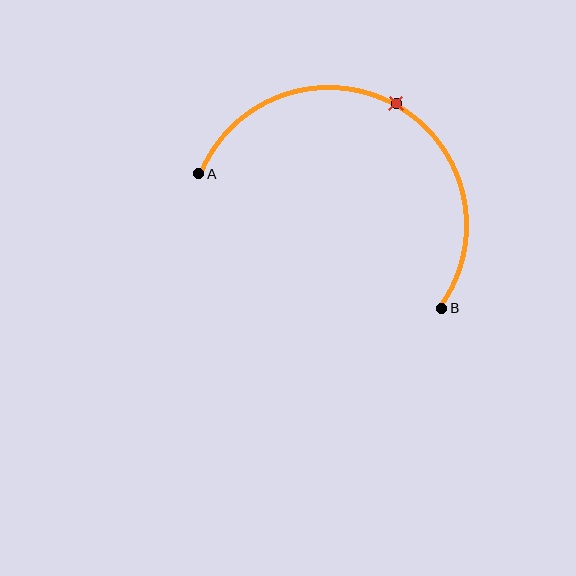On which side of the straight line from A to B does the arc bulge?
The arc bulges above the straight line connecting A and B.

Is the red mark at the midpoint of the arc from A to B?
Yes. The red mark lies on the arc at equal arc-length from both A and B — it is the arc midpoint.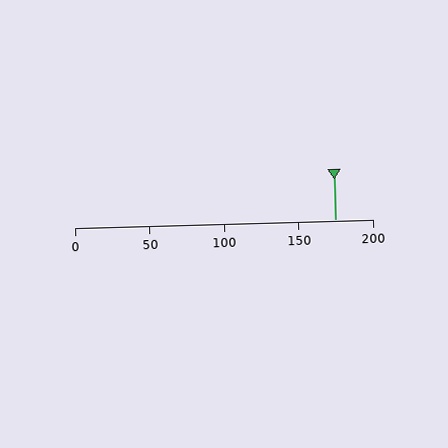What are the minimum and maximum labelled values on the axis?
The axis runs from 0 to 200.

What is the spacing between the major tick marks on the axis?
The major ticks are spaced 50 apart.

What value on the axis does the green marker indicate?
The marker indicates approximately 175.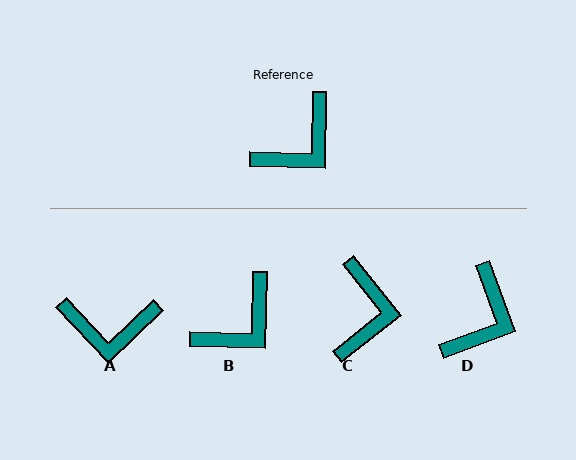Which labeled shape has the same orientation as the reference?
B.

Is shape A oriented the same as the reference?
No, it is off by about 45 degrees.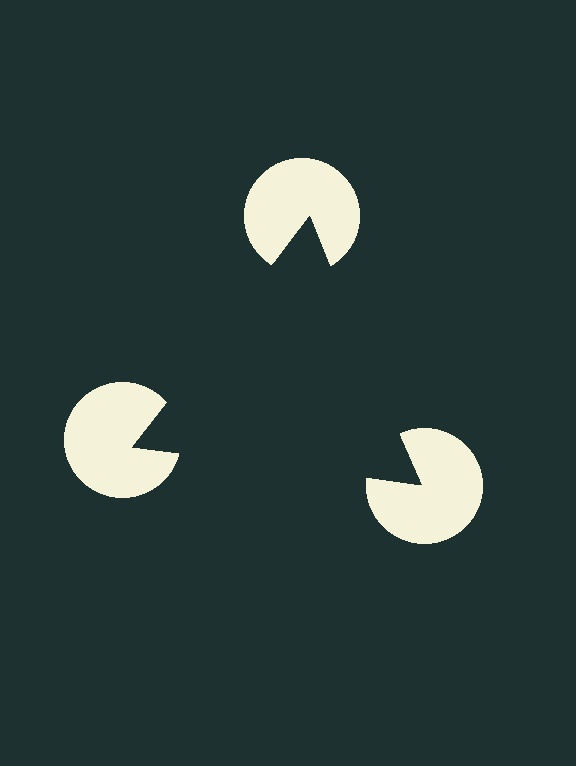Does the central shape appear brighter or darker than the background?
It typically appears slightly darker than the background, even though no actual brightness change is drawn.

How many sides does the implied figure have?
3 sides.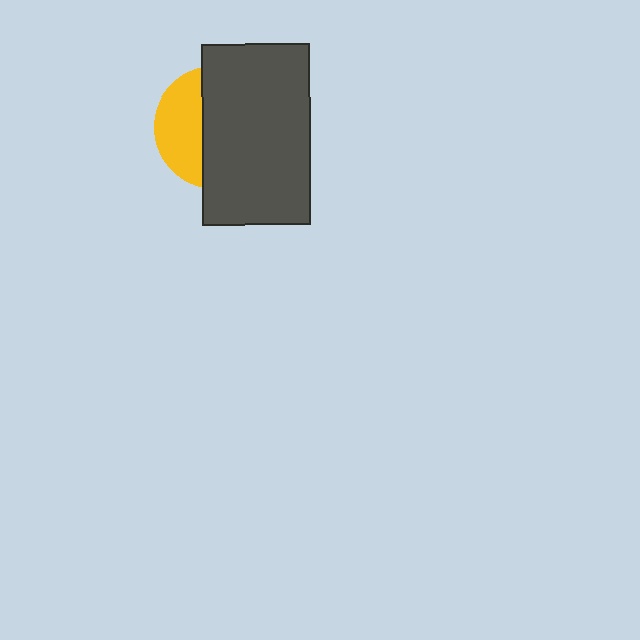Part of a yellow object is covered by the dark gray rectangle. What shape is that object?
It is a circle.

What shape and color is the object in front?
The object in front is a dark gray rectangle.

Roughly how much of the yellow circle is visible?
A small part of it is visible (roughly 37%).